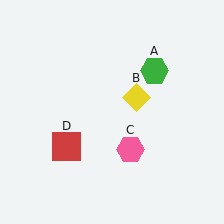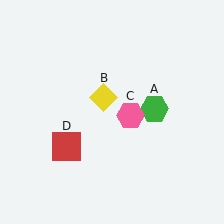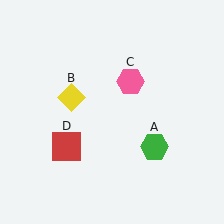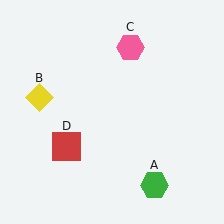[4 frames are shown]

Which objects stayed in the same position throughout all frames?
Red square (object D) remained stationary.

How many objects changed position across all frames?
3 objects changed position: green hexagon (object A), yellow diamond (object B), pink hexagon (object C).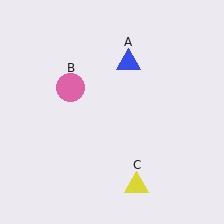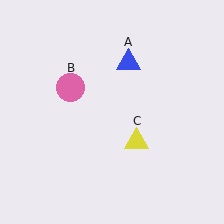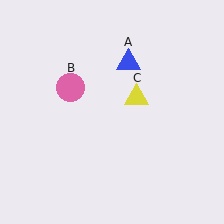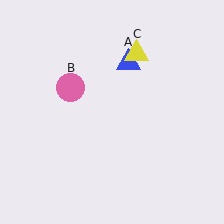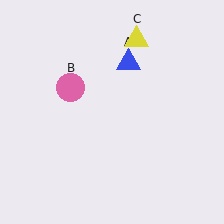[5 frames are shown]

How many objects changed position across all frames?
1 object changed position: yellow triangle (object C).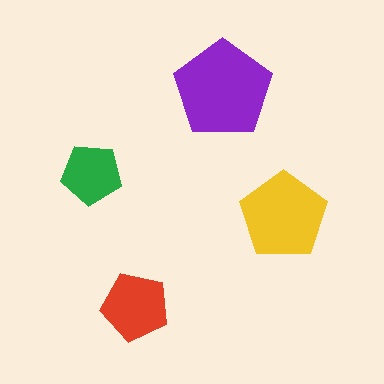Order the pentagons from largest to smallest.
the purple one, the yellow one, the red one, the green one.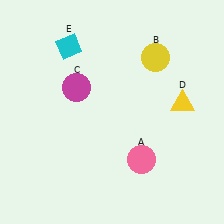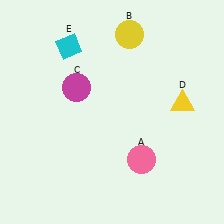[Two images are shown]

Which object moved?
The yellow circle (B) moved left.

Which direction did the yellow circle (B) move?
The yellow circle (B) moved left.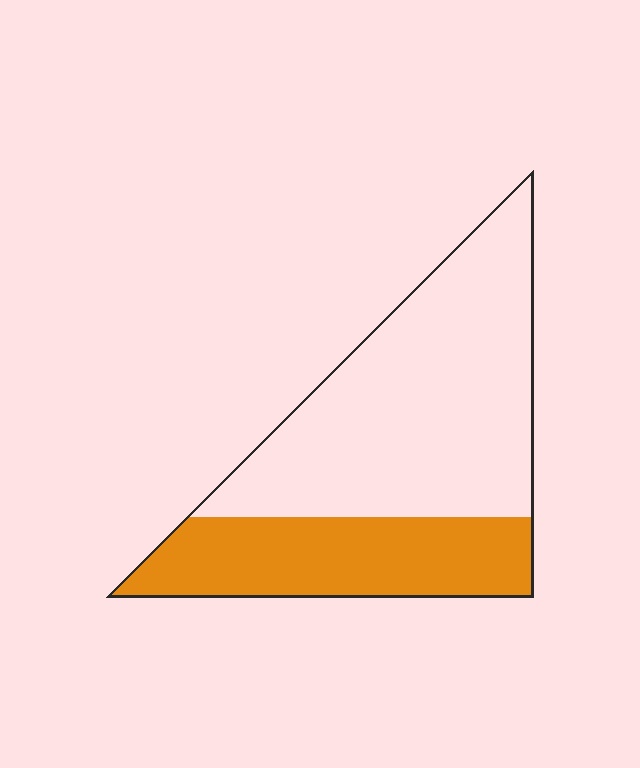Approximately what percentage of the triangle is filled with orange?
Approximately 35%.